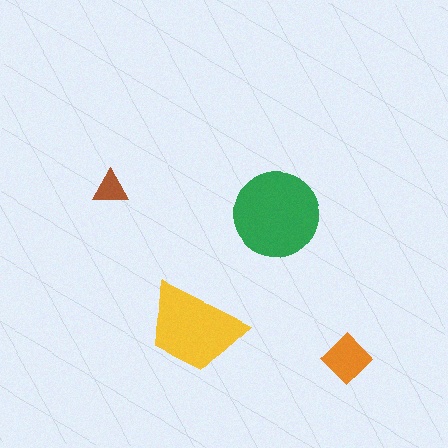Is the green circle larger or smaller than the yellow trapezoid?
Larger.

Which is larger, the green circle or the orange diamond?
The green circle.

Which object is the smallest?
The brown triangle.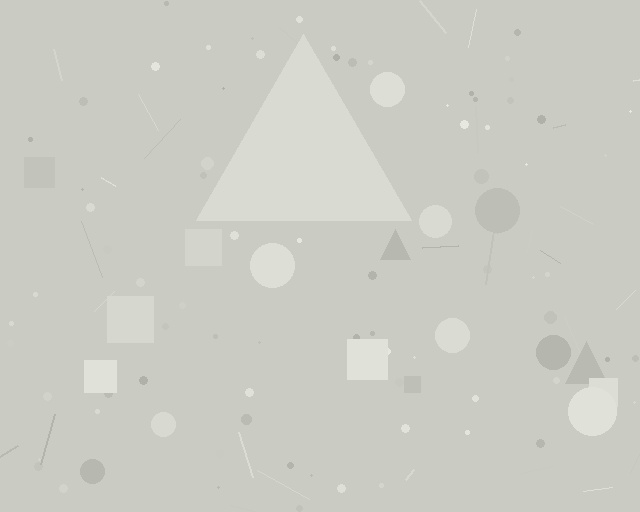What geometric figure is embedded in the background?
A triangle is embedded in the background.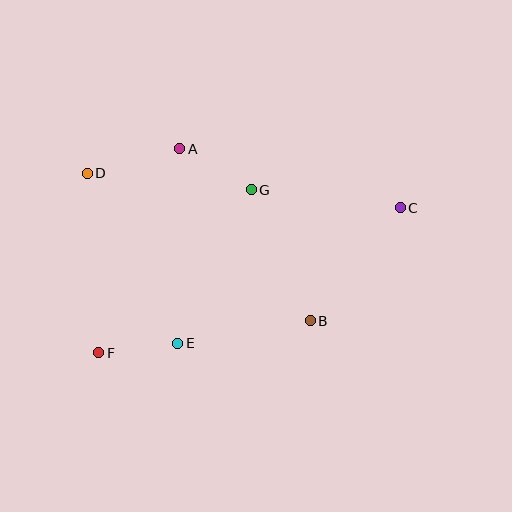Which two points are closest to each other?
Points E and F are closest to each other.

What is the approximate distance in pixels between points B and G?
The distance between B and G is approximately 144 pixels.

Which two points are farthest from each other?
Points C and F are farthest from each other.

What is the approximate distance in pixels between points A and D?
The distance between A and D is approximately 96 pixels.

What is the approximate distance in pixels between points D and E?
The distance between D and E is approximately 192 pixels.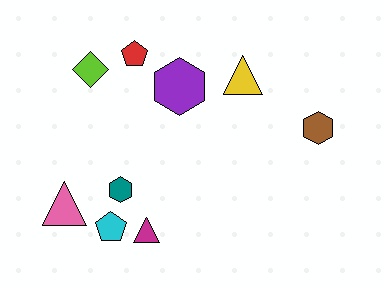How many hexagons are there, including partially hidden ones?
There are 3 hexagons.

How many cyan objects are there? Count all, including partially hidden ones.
There is 1 cyan object.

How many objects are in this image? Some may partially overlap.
There are 9 objects.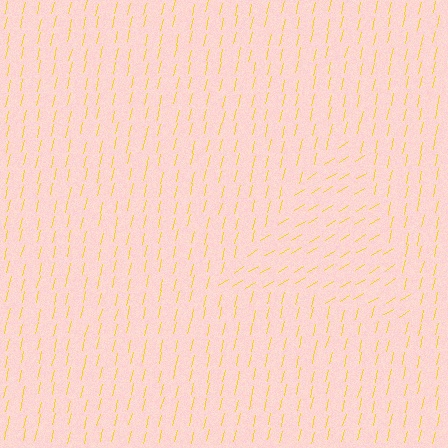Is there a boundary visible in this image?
Yes, there is a texture boundary formed by a change in line orientation.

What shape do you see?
I see a triangle.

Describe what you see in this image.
The image is filled with small yellow line segments. A triangle region in the image has lines oriented differently from the surrounding lines, creating a visible texture boundary.